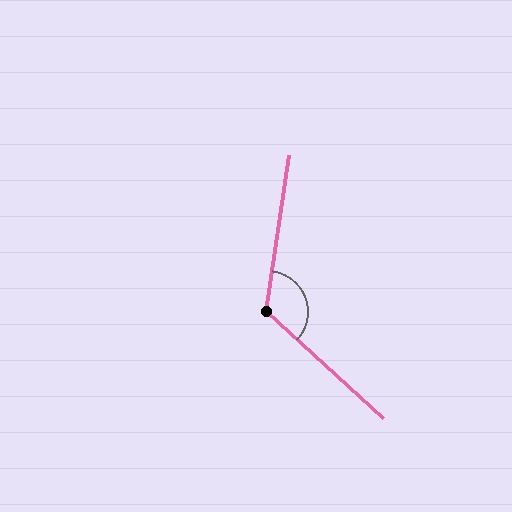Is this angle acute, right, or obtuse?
It is obtuse.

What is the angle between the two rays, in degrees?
Approximately 124 degrees.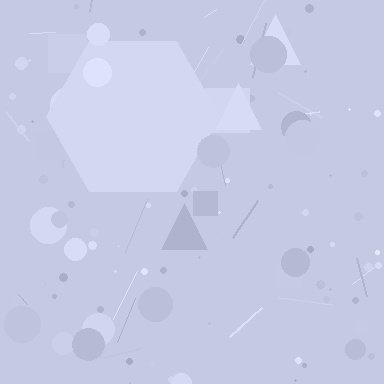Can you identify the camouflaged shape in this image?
The camouflaged shape is a hexagon.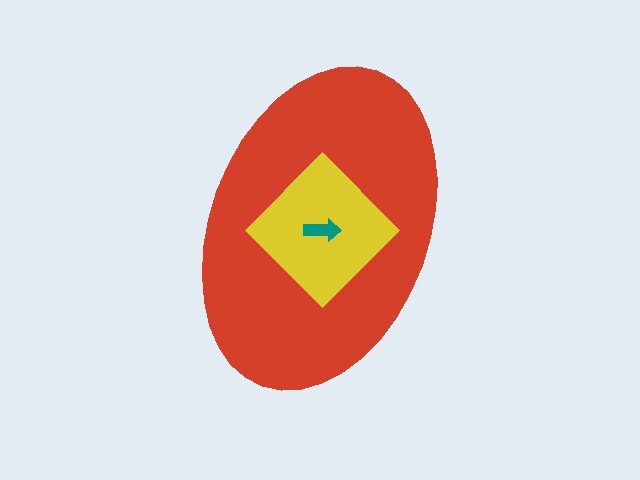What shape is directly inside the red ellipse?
The yellow diamond.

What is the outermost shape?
The red ellipse.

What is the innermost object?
The teal arrow.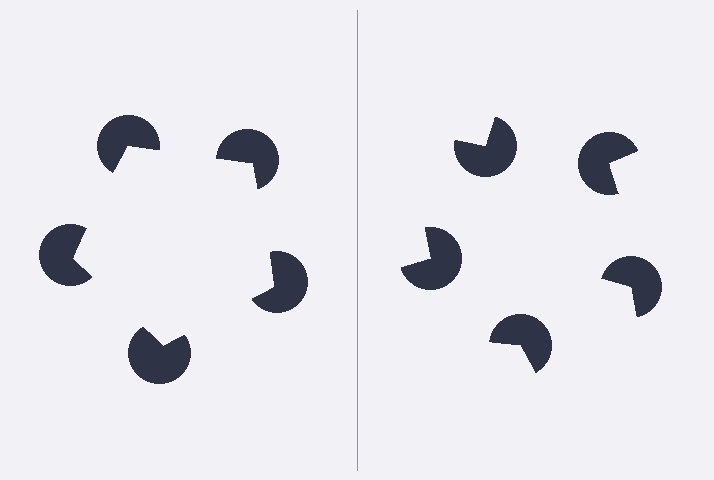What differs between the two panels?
The pac-man discs are positioned identically on both sides; only the wedge orientations differ. On the left they align to a pentagon; on the right they are misaligned.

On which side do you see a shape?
An illusory pentagon appears on the left side. On the right side the wedge cuts are rotated, so no coherent shape forms.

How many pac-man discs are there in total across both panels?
10 — 5 on each side.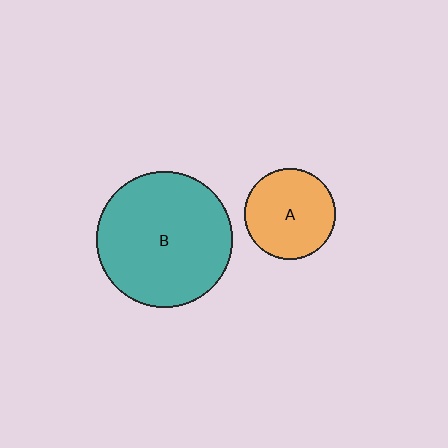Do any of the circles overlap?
No, none of the circles overlap.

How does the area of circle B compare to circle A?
Approximately 2.2 times.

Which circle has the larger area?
Circle B (teal).